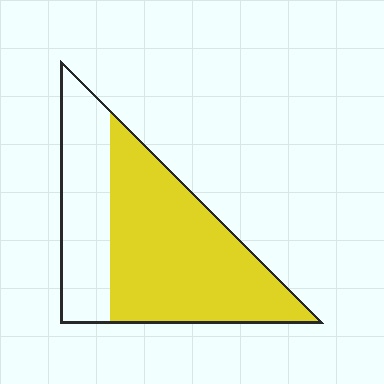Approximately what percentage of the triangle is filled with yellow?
Approximately 65%.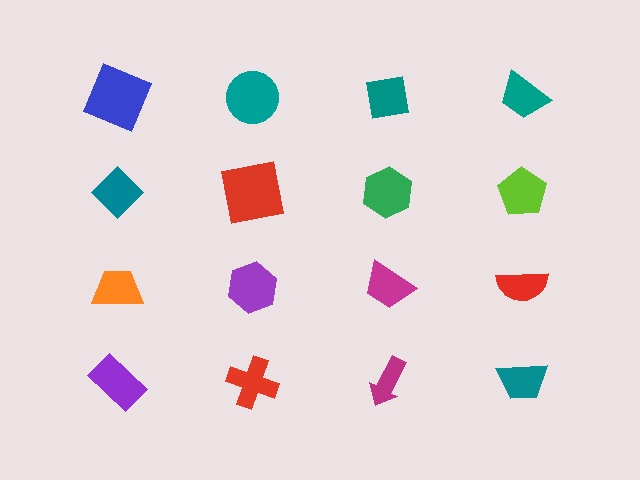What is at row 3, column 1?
An orange trapezoid.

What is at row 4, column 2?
A red cross.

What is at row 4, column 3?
A magenta arrow.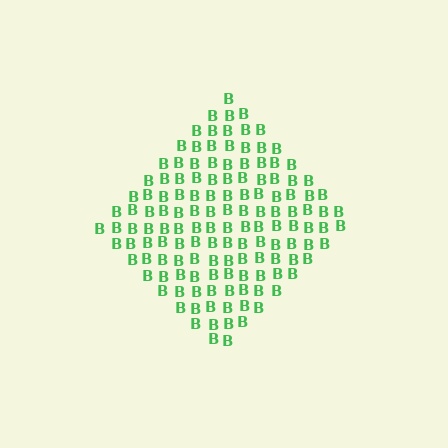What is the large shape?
The large shape is a diamond.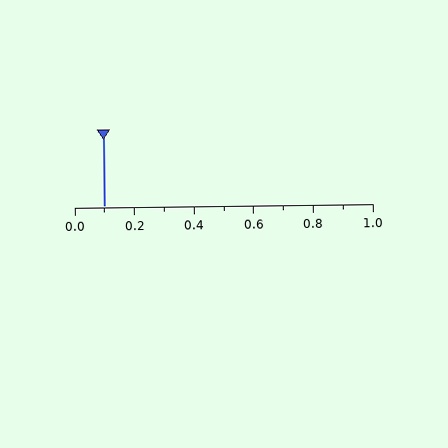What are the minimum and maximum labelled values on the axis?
The axis runs from 0.0 to 1.0.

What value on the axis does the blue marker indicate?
The marker indicates approximately 0.1.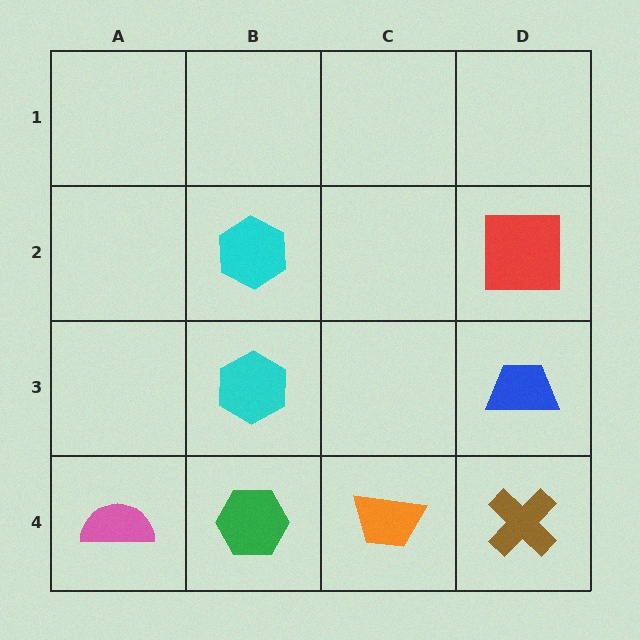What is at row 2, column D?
A red square.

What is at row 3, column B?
A cyan hexagon.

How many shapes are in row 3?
2 shapes.